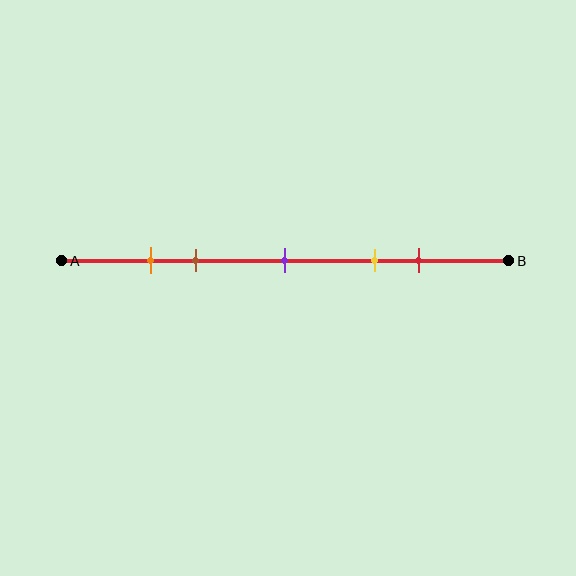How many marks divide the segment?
There are 5 marks dividing the segment.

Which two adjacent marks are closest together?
The orange and brown marks are the closest adjacent pair.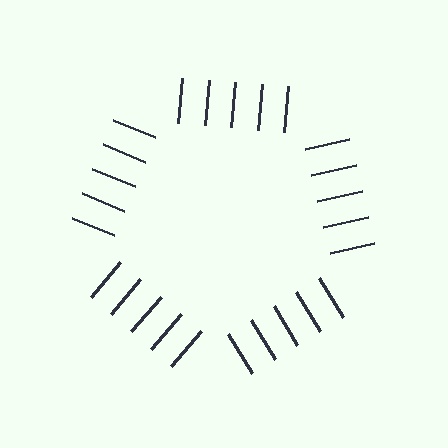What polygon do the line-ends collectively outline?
An illusory pentagon — the line segments terminate on its edges but no continuous stroke is drawn.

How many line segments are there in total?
25 — 5 along each of the 5 edges.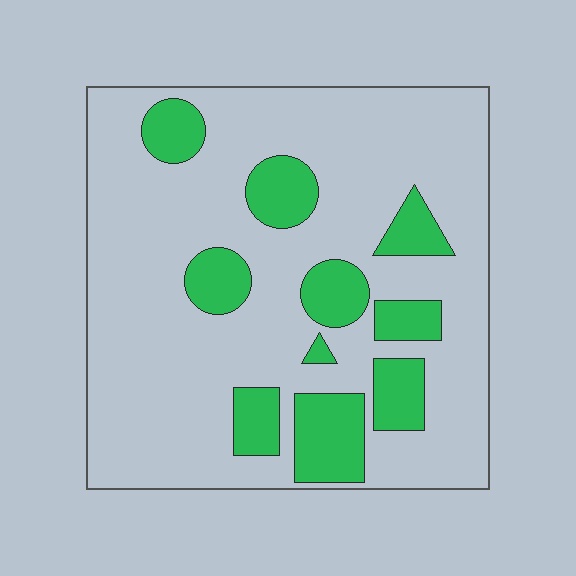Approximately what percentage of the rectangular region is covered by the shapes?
Approximately 20%.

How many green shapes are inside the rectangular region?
10.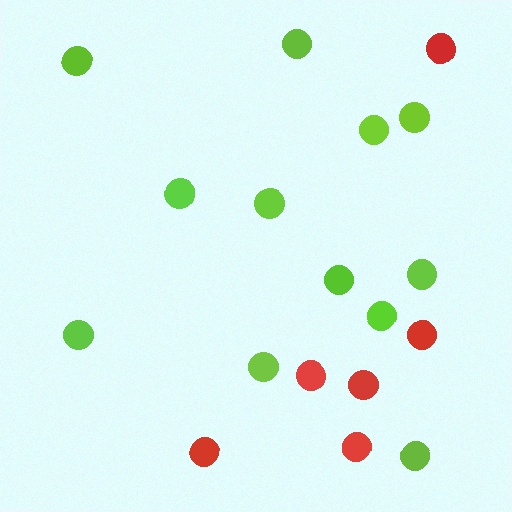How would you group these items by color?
There are 2 groups: one group of lime circles (12) and one group of red circles (6).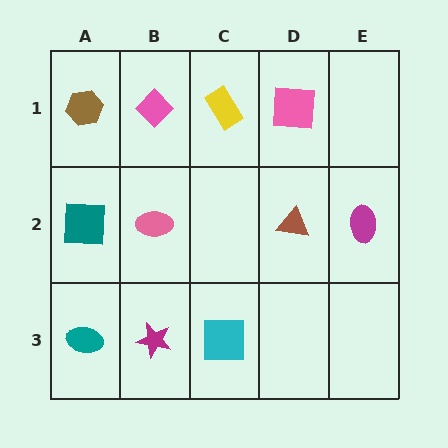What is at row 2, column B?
A pink ellipse.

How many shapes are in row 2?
4 shapes.